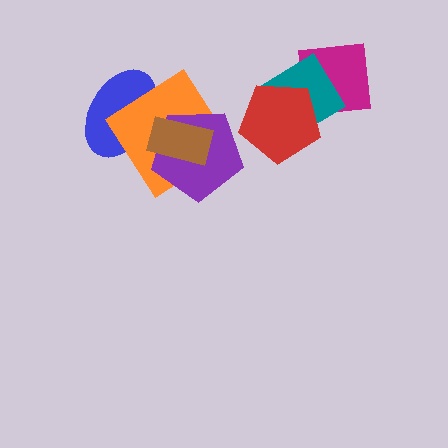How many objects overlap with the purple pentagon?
3 objects overlap with the purple pentagon.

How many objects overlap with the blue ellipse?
3 objects overlap with the blue ellipse.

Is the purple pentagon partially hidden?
Yes, it is partially covered by another shape.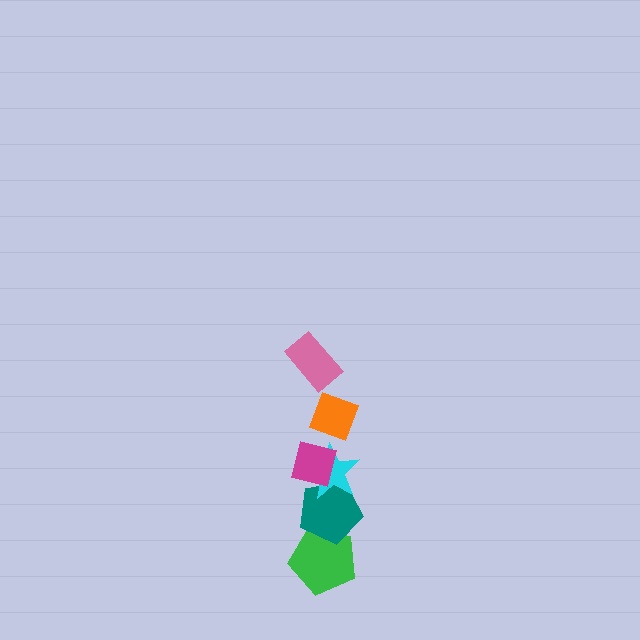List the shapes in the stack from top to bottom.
From top to bottom: the pink rectangle, the orange diamond, the magenta square, the cyan star, the teal pentagon, the green pentagon.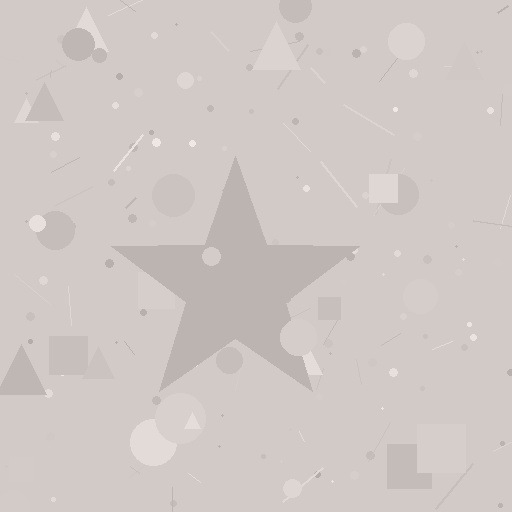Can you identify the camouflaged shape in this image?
The camouflaged shape is a star.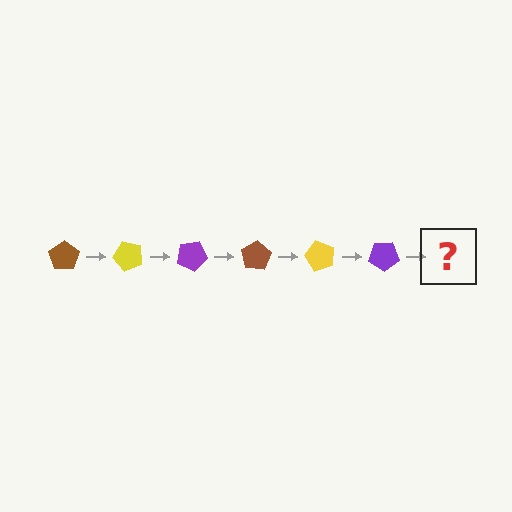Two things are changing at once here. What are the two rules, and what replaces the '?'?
The two rules are that it rotates 50 degrees each step and the color cycles through brown, yellow, and purple. The '?' should be a brown pentagon, rotated 300 degrees from the start.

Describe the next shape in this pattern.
It should be a brown pentagon, rotated 300 degrees from the start.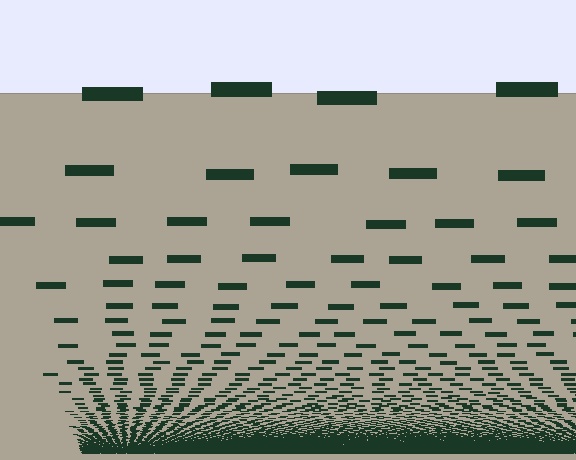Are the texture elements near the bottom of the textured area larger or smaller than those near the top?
Smaller. The gradient is inverted — elements near the bottom are smaller and denser.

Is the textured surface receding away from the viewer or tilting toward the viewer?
The surface appears to tilt toward the viewer. Texture elements get larger and sparser toward the top.